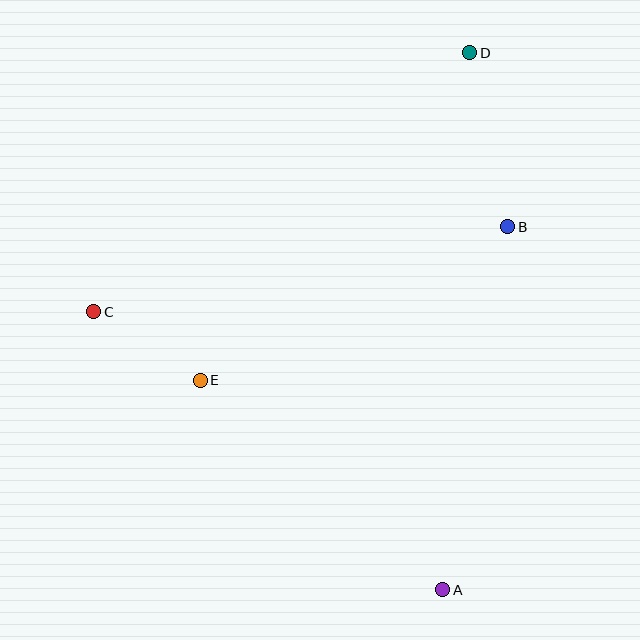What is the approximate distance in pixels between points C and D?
The distance between C and D is approximately 457 pixels.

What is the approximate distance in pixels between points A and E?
The distance between A and E is approximately 321 pixels.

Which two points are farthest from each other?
Points A and D are farthest from each other.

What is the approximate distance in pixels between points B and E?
The distance between B and E is approximately 344 pixels.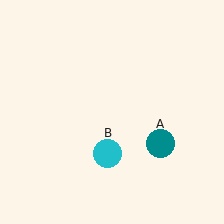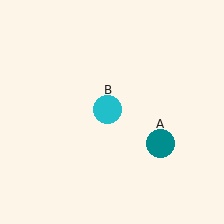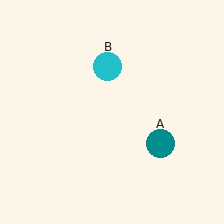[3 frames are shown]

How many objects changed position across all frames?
1 object changed position: cyan circle (object B).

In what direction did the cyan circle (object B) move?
The cyan circle (object B) moved up.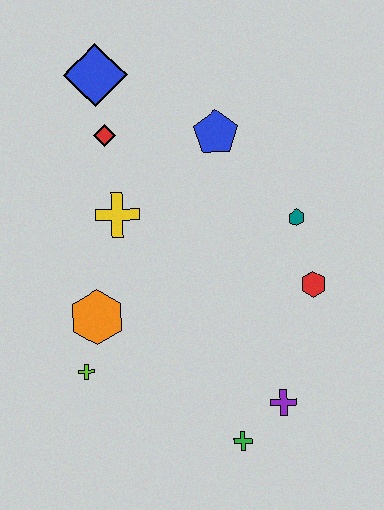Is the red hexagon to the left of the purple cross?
No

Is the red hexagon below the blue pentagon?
Yes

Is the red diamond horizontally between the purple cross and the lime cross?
Yes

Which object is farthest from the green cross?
The blue diamond is farthest from the green cross.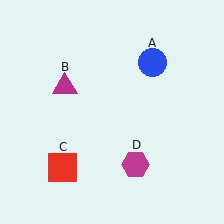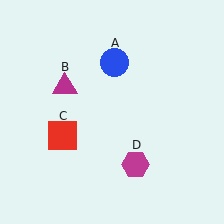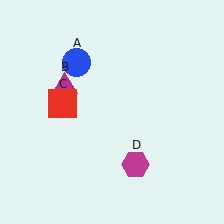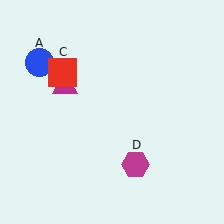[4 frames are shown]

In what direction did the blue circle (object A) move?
The blue circle (object A) moved left.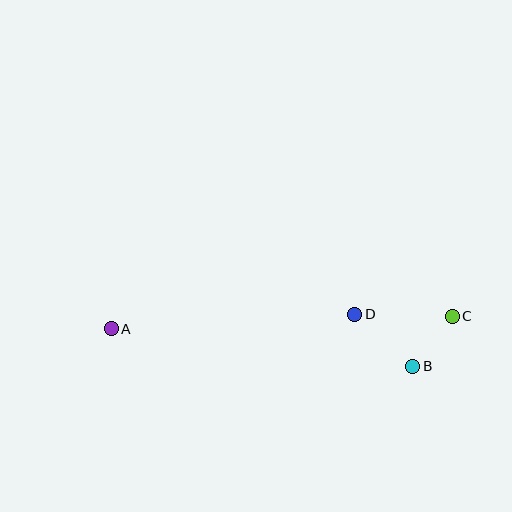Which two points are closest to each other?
Points B and C are closest to each other.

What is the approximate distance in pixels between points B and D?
The distance between B and D is approximately 78 pixels.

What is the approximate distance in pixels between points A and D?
The distance between A and D is approximately 244 pixels.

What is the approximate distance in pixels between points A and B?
The distance between A and B is approximately 304 pixels.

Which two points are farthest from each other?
Points A and C are farthest from each other.